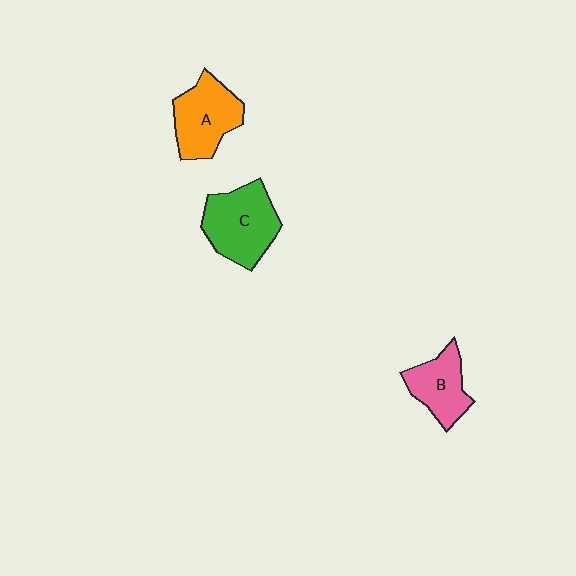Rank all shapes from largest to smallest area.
From largest to smallest: C (green), A (orange), B (pink).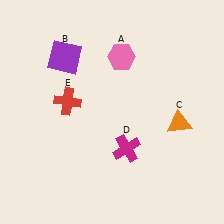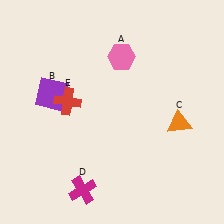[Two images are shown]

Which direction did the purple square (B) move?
The purple square (B) moved down.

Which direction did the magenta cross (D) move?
The magenta cross (D) moved left.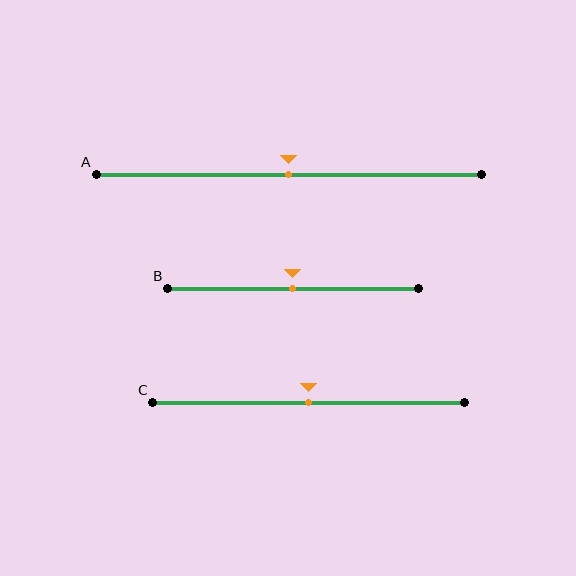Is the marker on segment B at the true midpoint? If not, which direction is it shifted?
Yes, the marker on segment B is at the true midpoint.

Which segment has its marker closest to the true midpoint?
Segment A has its marker closest to the true midpoint.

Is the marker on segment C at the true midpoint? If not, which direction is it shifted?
Yes, the marker on segment C is at the true midpoint.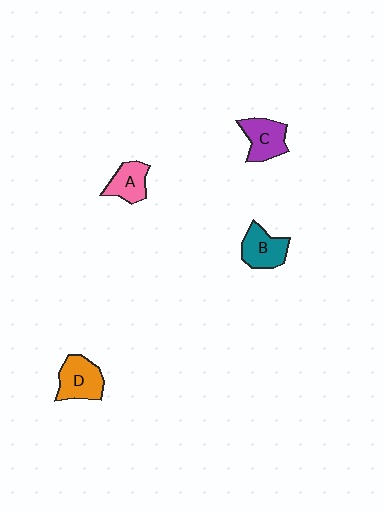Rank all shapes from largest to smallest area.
From largest to smallest: D (orange), C (purple), B (teal), A (pink).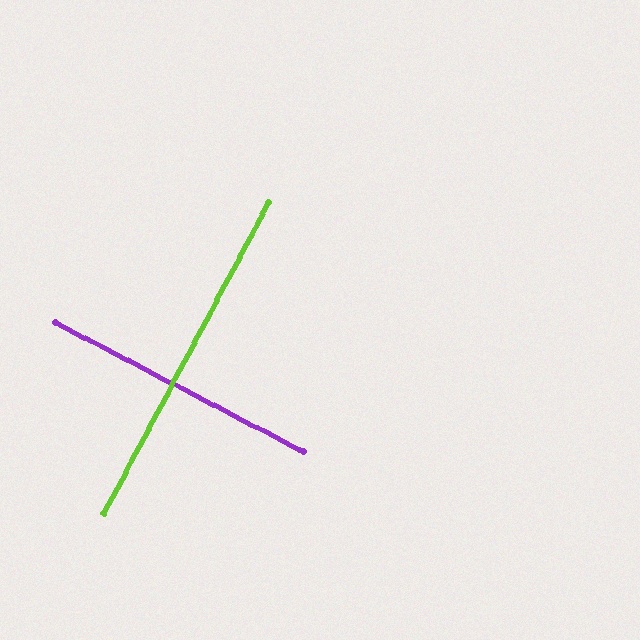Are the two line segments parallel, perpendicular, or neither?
Perpendicular — they meet at approximately 90°.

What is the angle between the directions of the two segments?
Approximately 90 degrees.